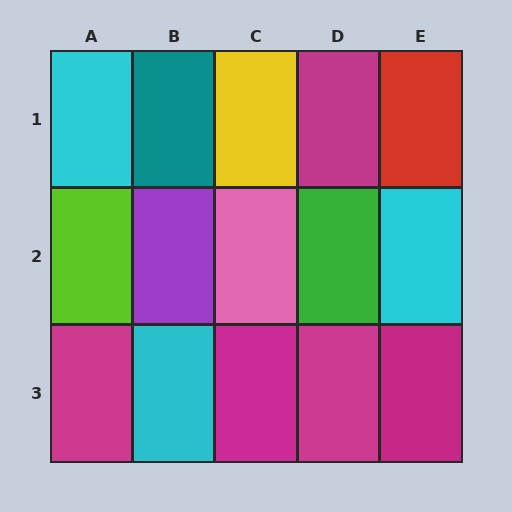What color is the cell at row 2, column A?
Lime.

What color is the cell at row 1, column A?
Cyan.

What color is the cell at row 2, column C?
Pink.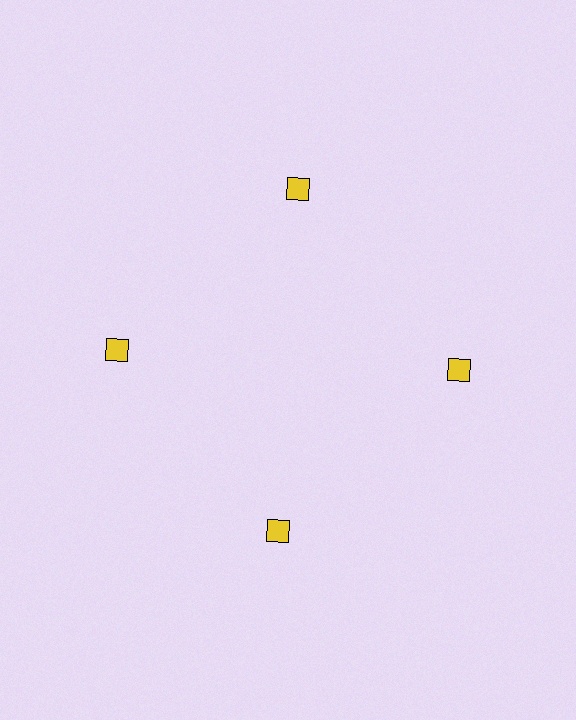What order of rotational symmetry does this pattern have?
This pattern has 4-fold rotational symmetry.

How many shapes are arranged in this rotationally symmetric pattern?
There are 4 shapes, arranged in 4 groups of 1.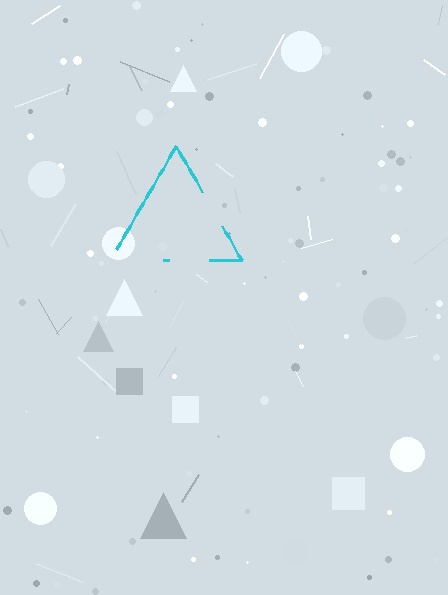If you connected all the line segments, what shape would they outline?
They would outline a triangle.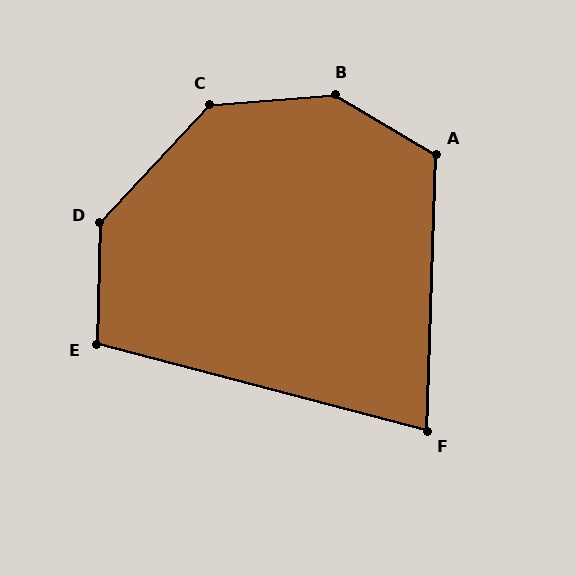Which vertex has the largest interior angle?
B, at approximately 144 degrees.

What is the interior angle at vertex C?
Approximately 138 degrees (obtuse).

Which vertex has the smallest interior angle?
F, at approximately 77 degrees.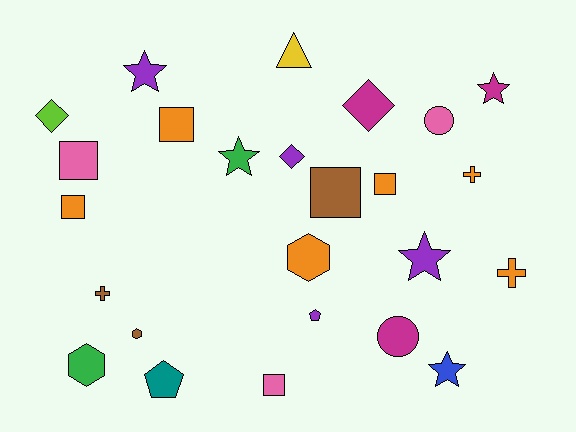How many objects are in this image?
There are 25 objects.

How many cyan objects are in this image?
There are no cyan objects.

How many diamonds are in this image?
There are 3 diamonds.